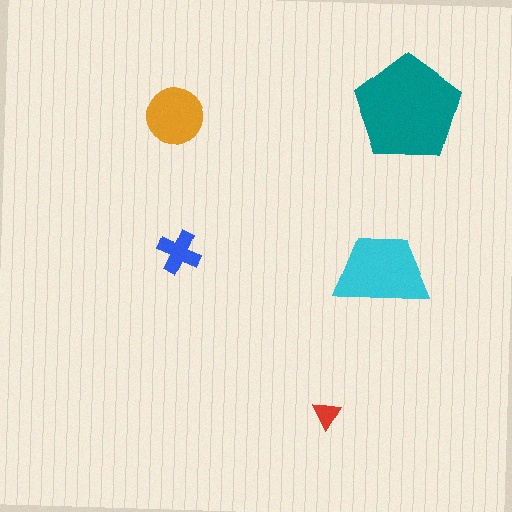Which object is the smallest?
The red triangle.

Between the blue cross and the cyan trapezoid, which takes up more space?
The cyan trapezoid.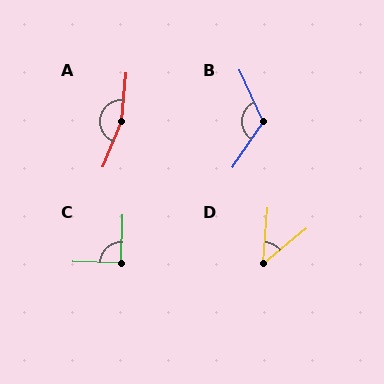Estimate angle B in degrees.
Approximately 121 degrees.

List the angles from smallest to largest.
D (46°), C (90°), B (121°), A (163°).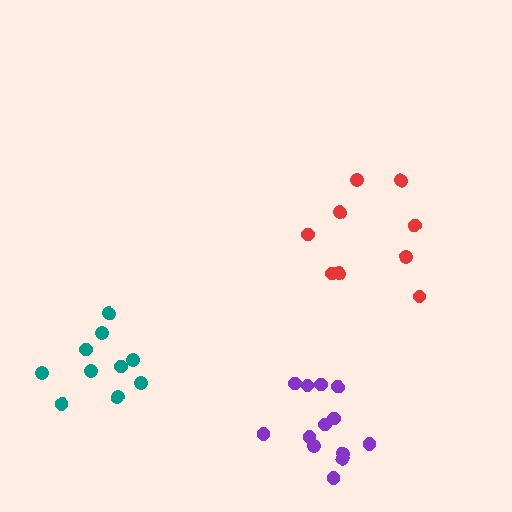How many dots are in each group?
Group 1: 9 dots, Group 2: 10 dots, Group 3: 13 dots (32 total).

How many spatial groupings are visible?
There are 3 spatial groupings.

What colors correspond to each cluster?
The clusters are colored: red, teal, purple.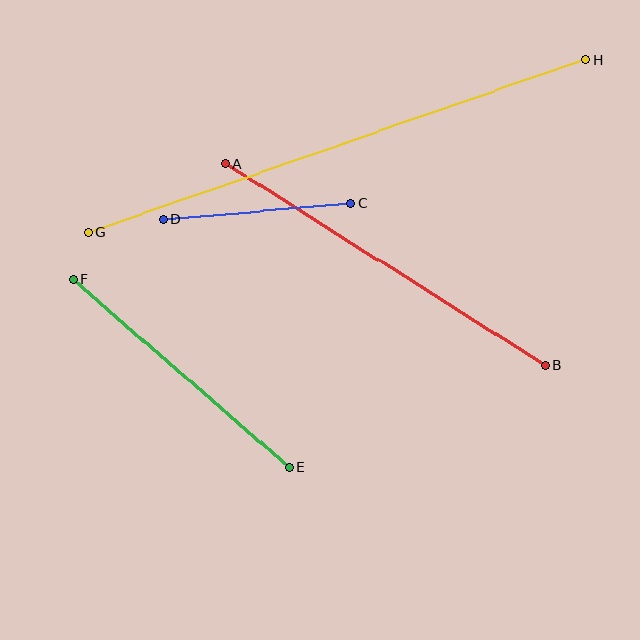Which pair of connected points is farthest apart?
Points G and H are farthest apart.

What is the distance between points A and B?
The distance is approximately 379 pixels.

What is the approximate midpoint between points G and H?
The midpoint is at approximately (337, 146) pixels.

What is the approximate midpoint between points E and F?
The midpoint is at approximately (181, 374) pixels.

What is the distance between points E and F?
The distance is approximately 287 pixels.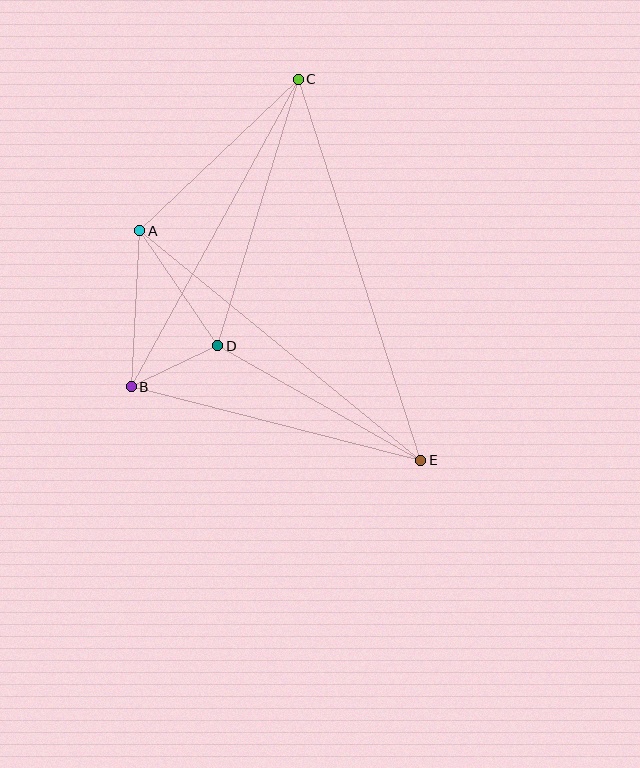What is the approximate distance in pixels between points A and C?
The distance between A and C is approximately 219 pixels.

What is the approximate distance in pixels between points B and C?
The distance between B and C is approximately 350 pixels.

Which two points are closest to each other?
Points B and D are closest to each other.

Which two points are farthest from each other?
Points C and E are farthest from each other.